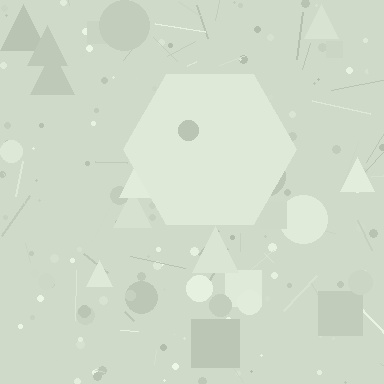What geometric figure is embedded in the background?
A hexagon is embedded in the background.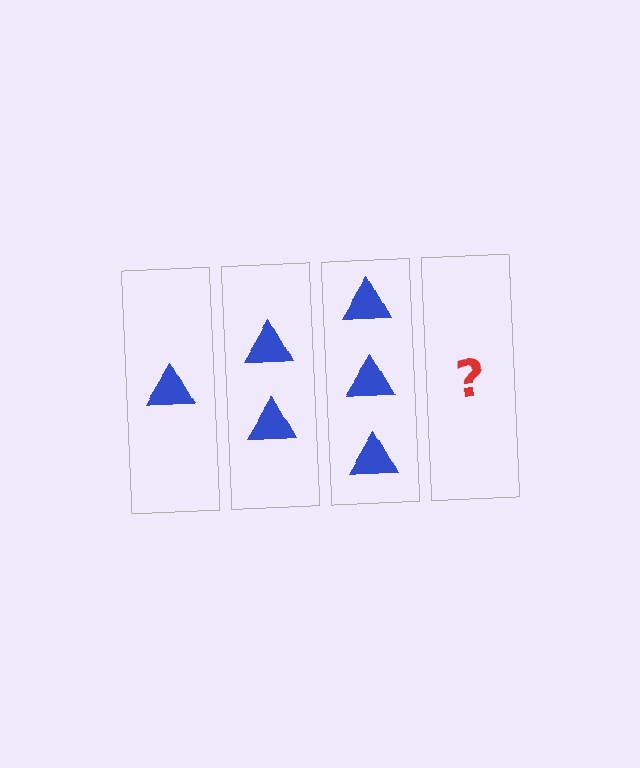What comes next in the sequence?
The next element should be 4 triangles.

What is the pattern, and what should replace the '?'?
The pattern is that each step adds one more triangle. The '?' should be 4 triangles.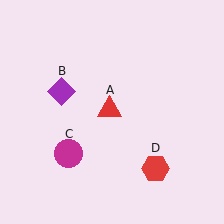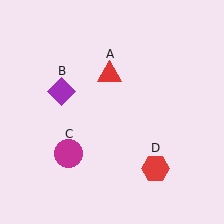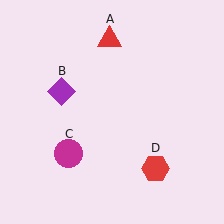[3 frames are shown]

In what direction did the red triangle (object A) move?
The red triangle (object A) moved up.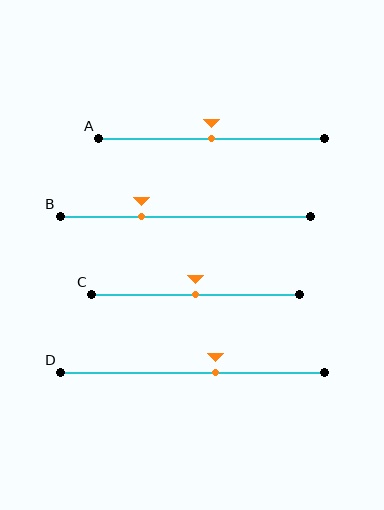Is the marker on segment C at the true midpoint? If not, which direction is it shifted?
Yes, the marker on segment C is at the true midpoint.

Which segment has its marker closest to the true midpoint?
Segment A has its marker closest to the true midpoint.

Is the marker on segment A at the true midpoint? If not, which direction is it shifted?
Yes, the marker on segment A is at the true midpoint.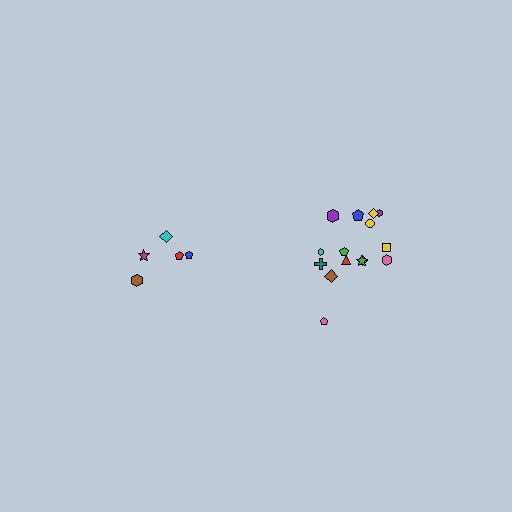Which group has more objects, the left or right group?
The right group.